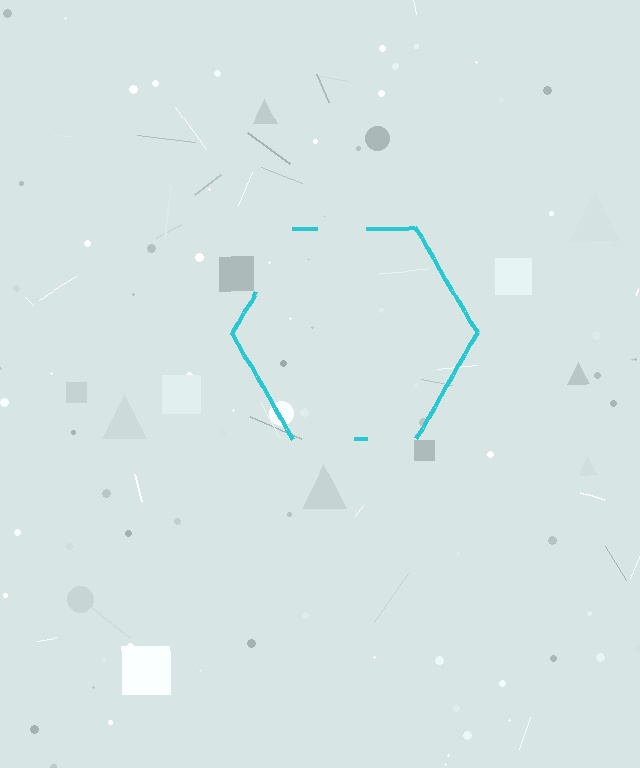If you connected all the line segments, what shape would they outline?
They would outline a hexagon.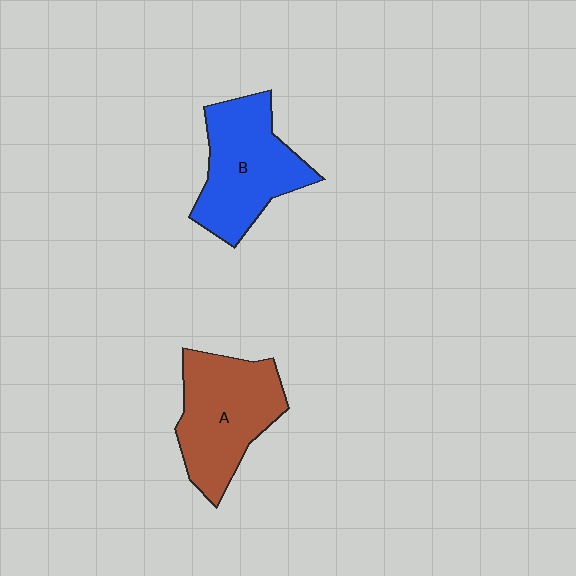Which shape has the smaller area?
Shape B (blue).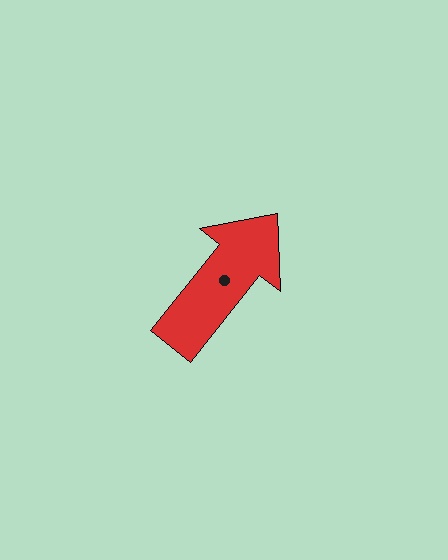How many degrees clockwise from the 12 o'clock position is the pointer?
Approximately 38 degrees.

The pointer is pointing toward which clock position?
Roughly 1 o'clock.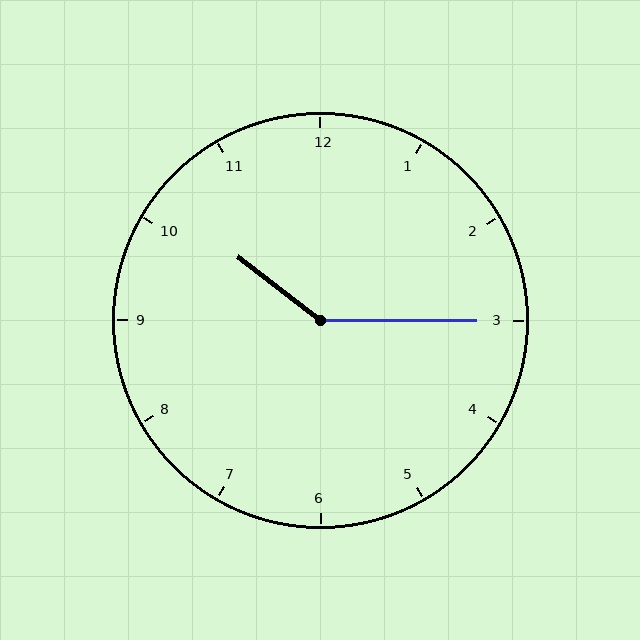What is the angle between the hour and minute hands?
Approximately 142 degrees.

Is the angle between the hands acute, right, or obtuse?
It is obtuse.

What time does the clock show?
10:15.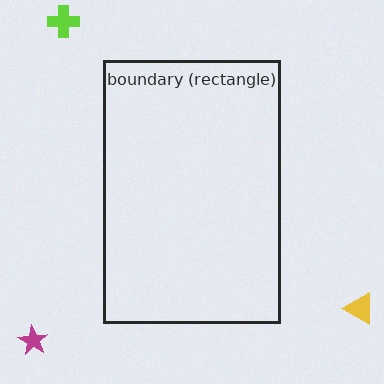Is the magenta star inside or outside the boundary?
Outside.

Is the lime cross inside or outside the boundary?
Outside.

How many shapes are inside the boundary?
0 inside, 3 outside.